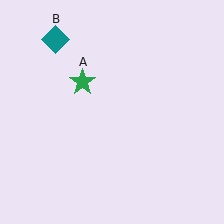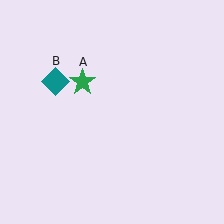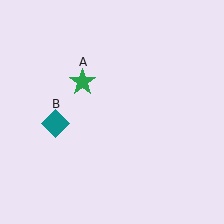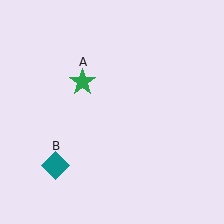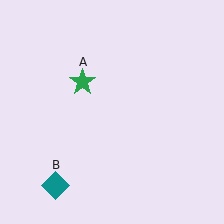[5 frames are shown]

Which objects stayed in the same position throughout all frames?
Green star (object A) remained stationary.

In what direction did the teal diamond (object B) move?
The teal diamond (object B) moved down.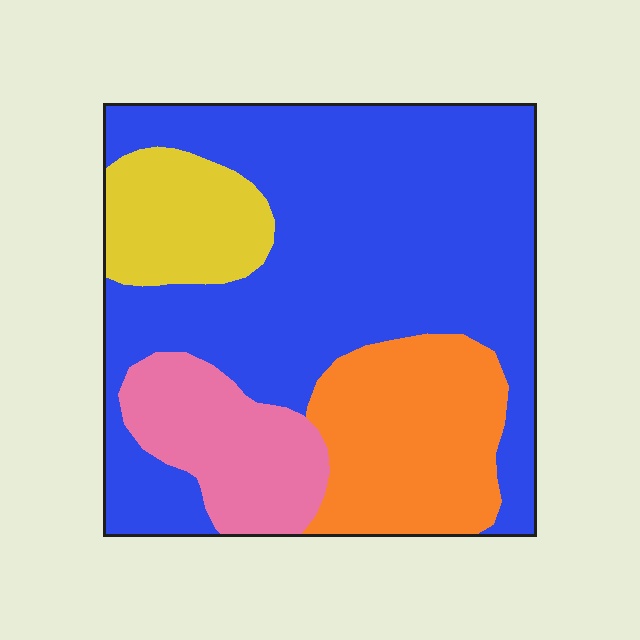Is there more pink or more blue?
Blue.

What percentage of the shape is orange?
Orange takes up about one fifth (1/5) of the shape.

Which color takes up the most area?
Blue, at roughly 60%.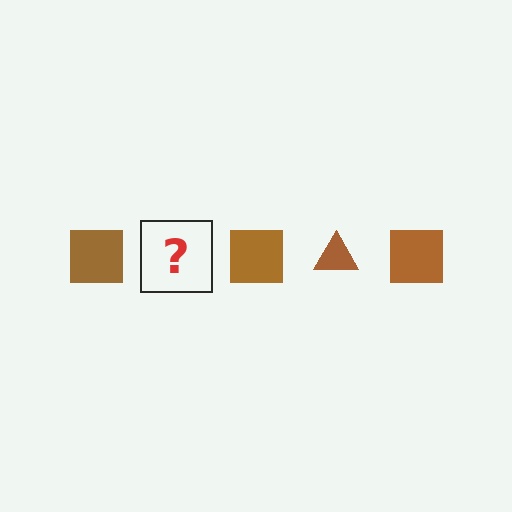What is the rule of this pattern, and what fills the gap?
The rule is that the pattern cycles through square, triangle shapes in brown. The gap should be filled with a brown triangle.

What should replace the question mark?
The question mark should be replaced with a brown triangle.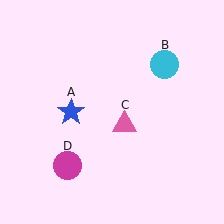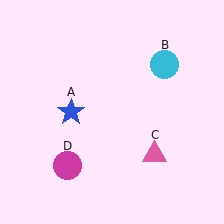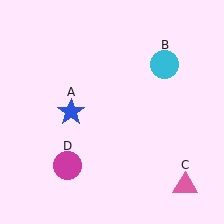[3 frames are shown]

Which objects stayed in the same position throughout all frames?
Blue star (object A) and cyan circle (object B) and magenta circle (object D) remained stationary.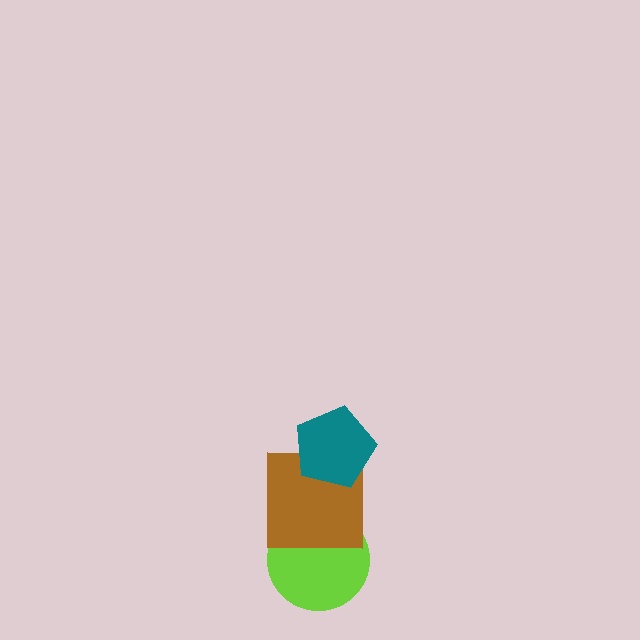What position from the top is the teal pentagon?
The teal pentagon is 1st from the top.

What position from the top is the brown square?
The brown square is 2nd from the top.